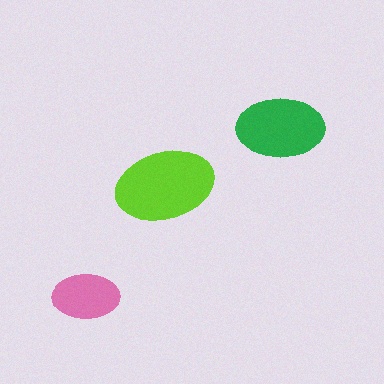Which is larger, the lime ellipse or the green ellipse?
The lime one.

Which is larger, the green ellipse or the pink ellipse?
The green one.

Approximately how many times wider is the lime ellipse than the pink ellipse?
About 1.5 times wider.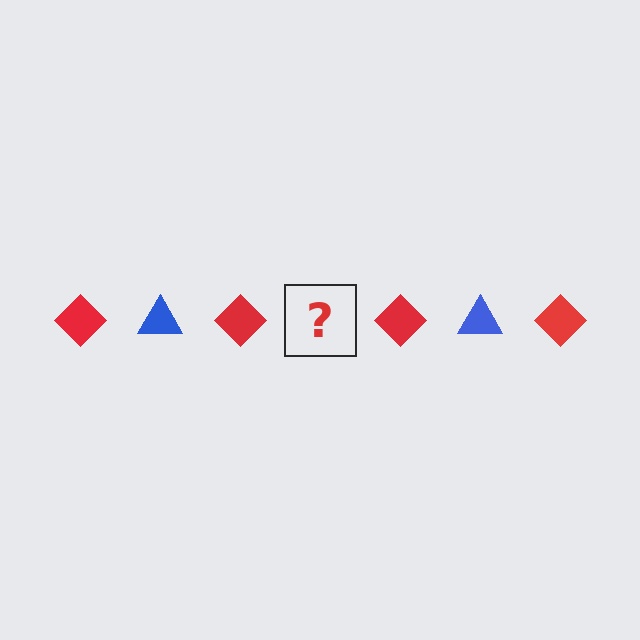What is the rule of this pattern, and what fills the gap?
The rule is that the pattern alternates between red diamond and blue triangle. The gap should be filled with a blue triangle.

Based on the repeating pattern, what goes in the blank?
The blank should be a blue triangle.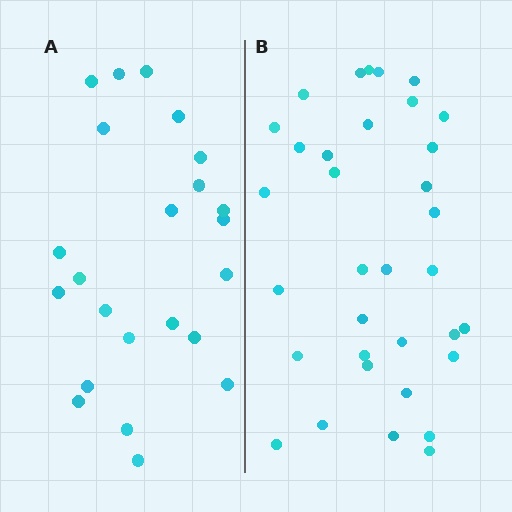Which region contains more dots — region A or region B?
Region B (the right region) has more dots.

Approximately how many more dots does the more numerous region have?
Region B has roughly 12 or so more dots than region A.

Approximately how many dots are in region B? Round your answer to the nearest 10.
About 30 dots. (The exact count is 34, which rounds to 30.)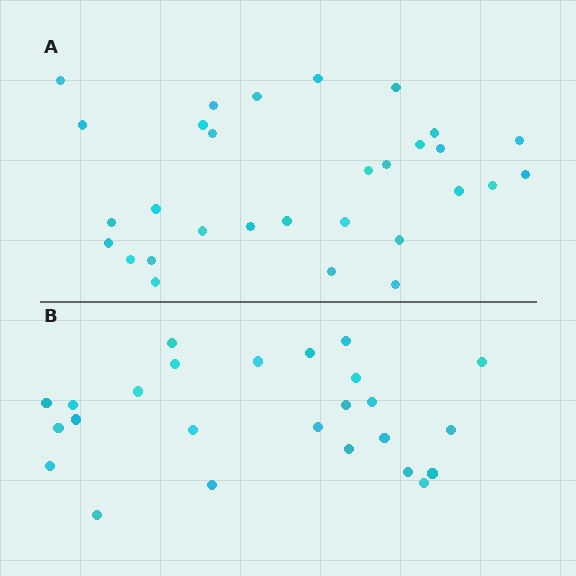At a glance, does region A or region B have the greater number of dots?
Region A (the top region) has more dots.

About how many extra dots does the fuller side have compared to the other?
Region A has about 5 more dots than region B.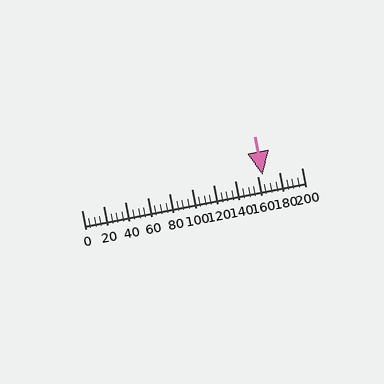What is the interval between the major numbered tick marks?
The major tick marks are spaced 20 units apart.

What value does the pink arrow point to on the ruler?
The pink arrow points to approximately 165.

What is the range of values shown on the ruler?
The ruler shows values from 0 to 200.